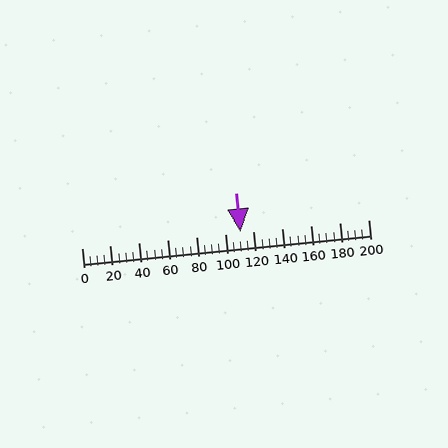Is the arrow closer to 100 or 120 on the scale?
The arrow is closer to 120.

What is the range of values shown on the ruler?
The ruler shows values from 0 to 200.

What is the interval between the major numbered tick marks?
The major tick marks are spaced 20 units apart.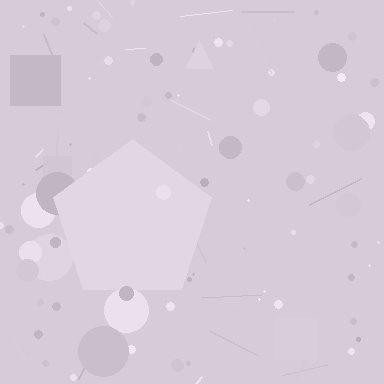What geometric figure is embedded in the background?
A pentagon is embedded in the background.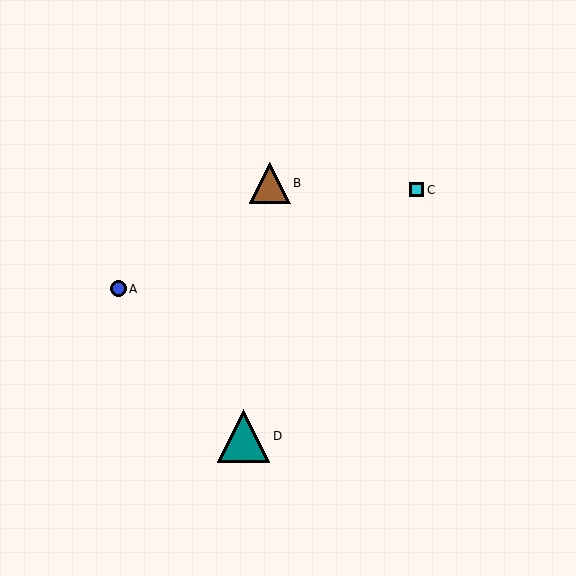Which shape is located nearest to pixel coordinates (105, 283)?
The blue circle (labeled A) at (118, 289) is nearest to that location.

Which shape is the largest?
The teal triangle (labeled D) is the largest.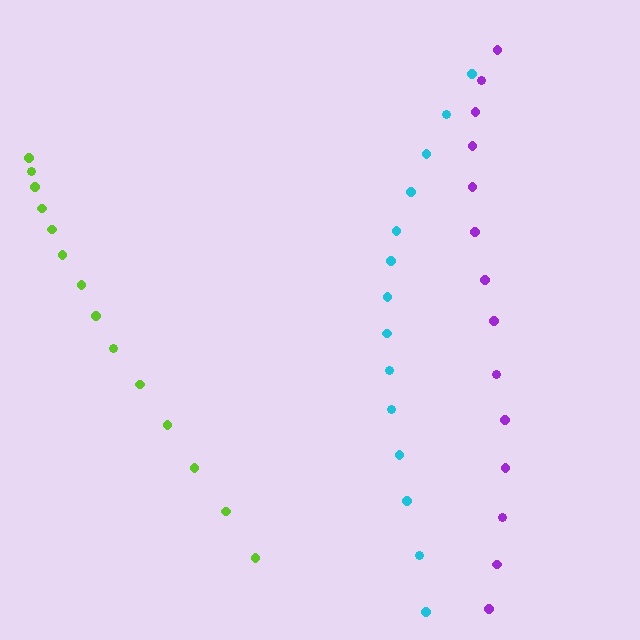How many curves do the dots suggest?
There are 3 distinct paths.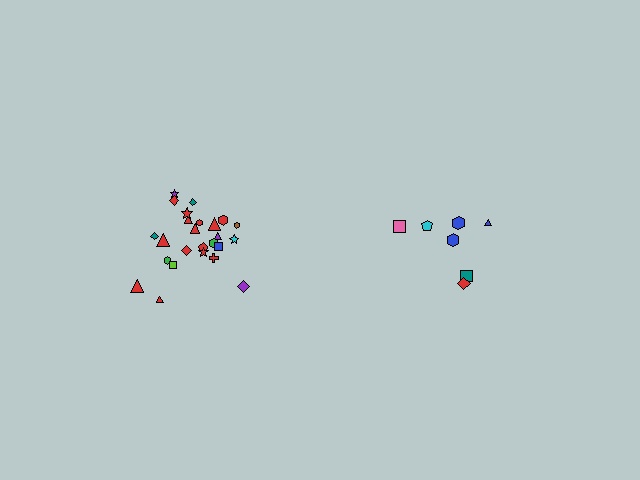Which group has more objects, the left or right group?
The left group.